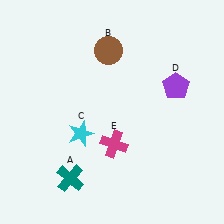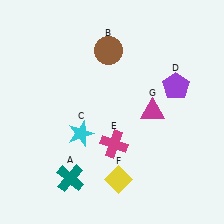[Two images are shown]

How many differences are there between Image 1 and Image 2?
There are 2 differences between the two images.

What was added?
A yellow diamond (F), a magenta triangle (G) were added in Image 2.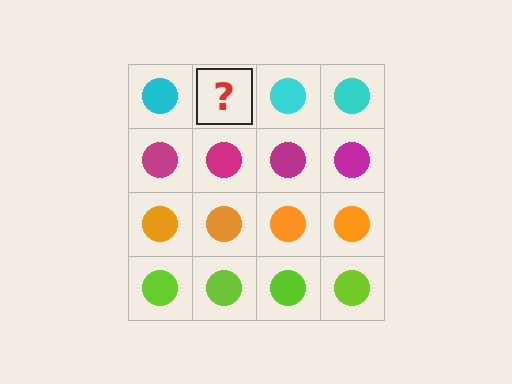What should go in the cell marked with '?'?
The missing cell should contain a cyan circle.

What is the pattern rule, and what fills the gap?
The rule is that each row has a consistent color. The gap should be filled with a cyan circle.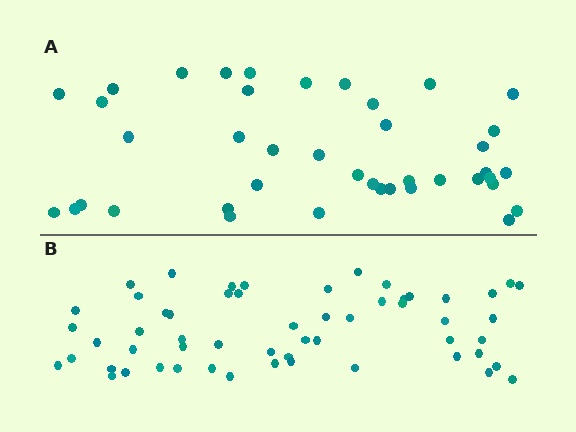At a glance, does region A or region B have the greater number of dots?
Region B (the bottom region) has more dots.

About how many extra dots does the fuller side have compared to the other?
Region B has approximately 15 more dots than region A.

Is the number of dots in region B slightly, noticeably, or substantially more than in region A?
Region B has noticeably more, but not dramatically so. The ratio is roughly 1.4 to 1.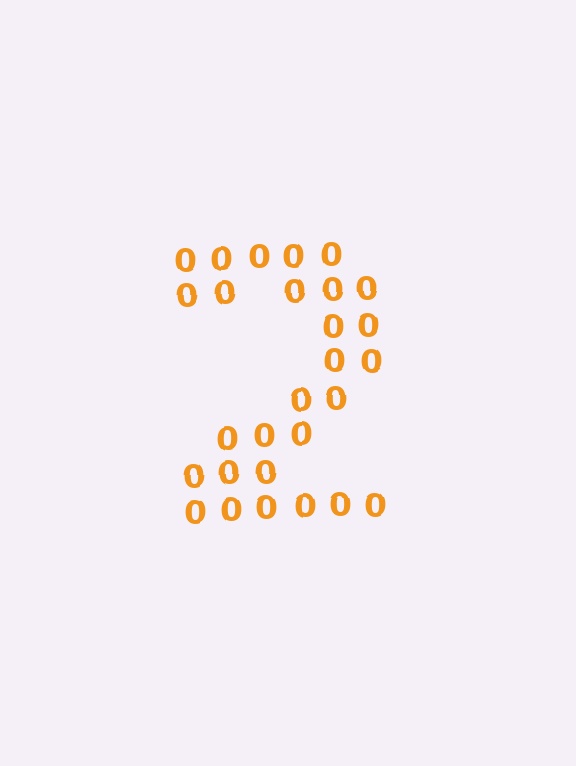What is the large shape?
The large shape is the digit 2.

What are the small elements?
The small elements are digit 0's.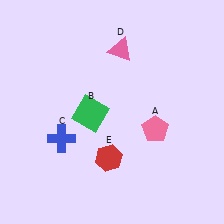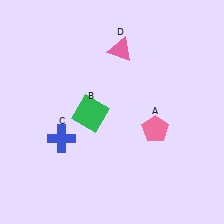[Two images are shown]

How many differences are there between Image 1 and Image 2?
There is 1 difference between the two images.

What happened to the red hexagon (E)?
The red hexagon (E) was removed in Image 2. It was in the bottom-left area of Image 1.